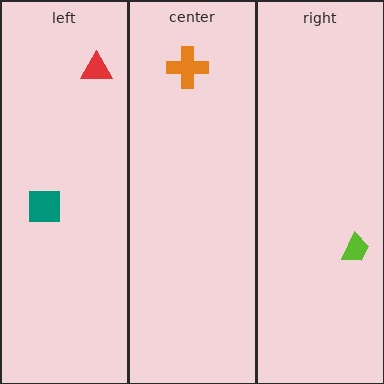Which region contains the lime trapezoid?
The right region.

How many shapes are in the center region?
1.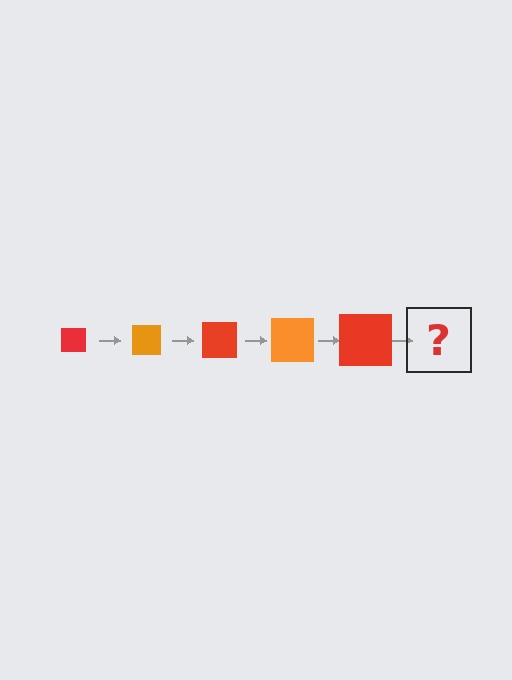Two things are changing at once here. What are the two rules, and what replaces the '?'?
The two rules are that the square grows larger each step and the color cycles through red and orange. The '?' should be an orange square, larger than the previous one.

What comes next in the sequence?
The next element should be an orange square, larger than the previous one.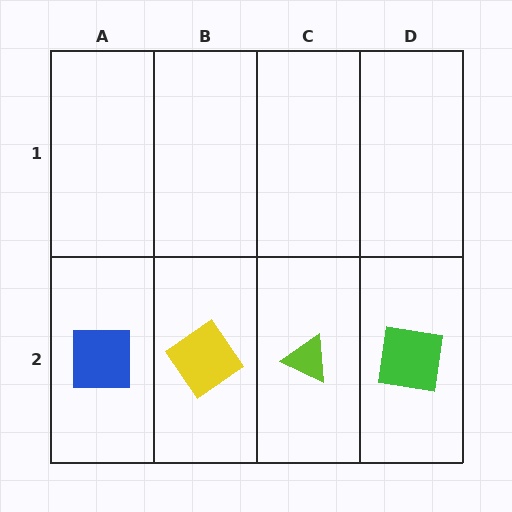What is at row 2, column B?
A yellow diamond.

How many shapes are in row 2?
4 shapes.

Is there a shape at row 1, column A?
No, that cell is empty.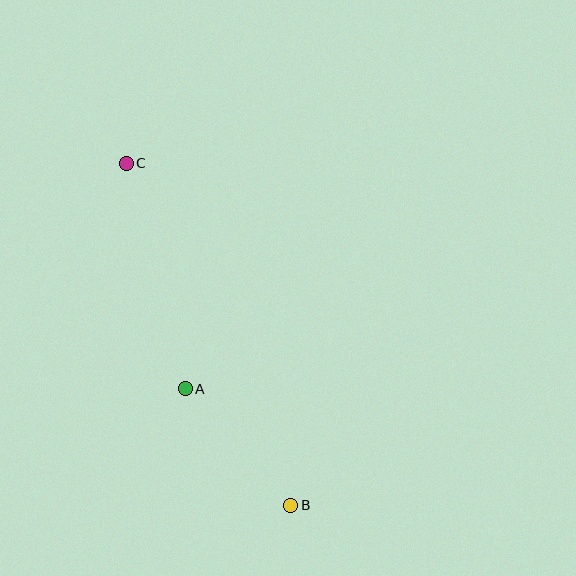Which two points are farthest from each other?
Points B and C are farthest from each other.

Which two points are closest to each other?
Points A and B are closest to each other.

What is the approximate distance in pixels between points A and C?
The distance between A and C is approximately 233 pixels.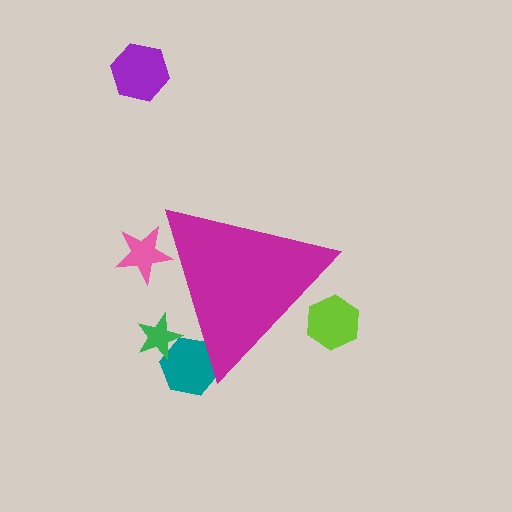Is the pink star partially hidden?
Yes, the pink star is partially hidden behind the magenta triangle.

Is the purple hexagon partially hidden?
No, the purple hexagon is fully visible.